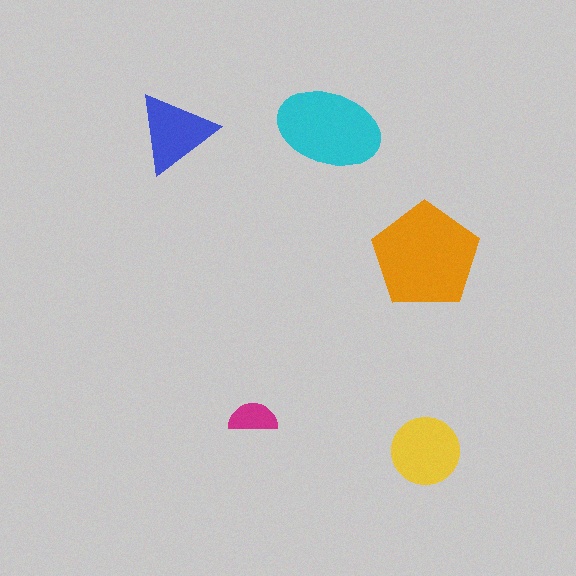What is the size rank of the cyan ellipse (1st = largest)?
2nd.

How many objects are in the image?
There are 5 objects in the image.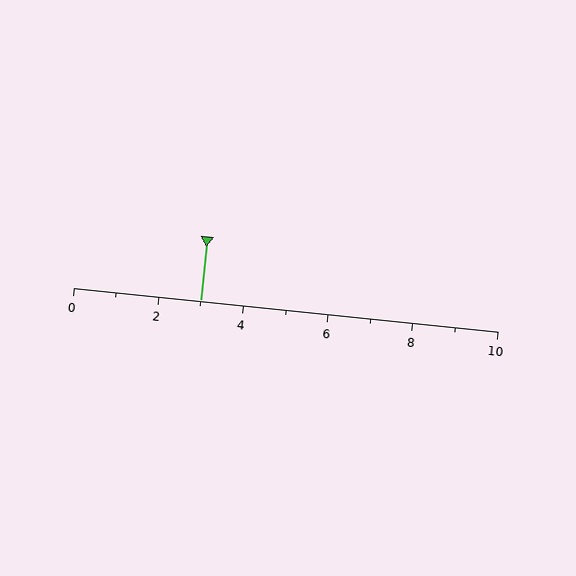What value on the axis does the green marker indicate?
The marker indicates approximately 3.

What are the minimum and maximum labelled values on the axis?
The axis runs from 0 to 10.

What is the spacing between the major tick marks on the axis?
The major ticks are spaced 2 apart.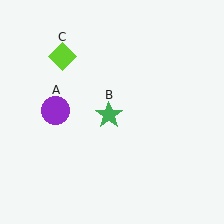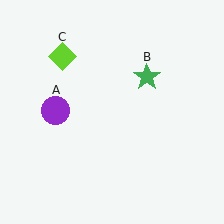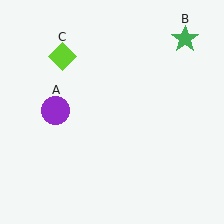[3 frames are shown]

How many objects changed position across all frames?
1 object changed position: green star (object B).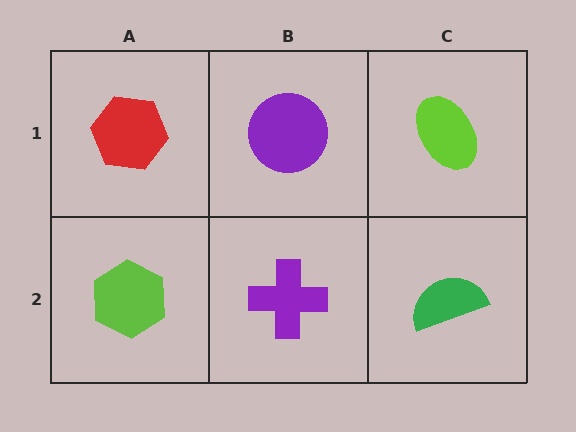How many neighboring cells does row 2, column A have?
2.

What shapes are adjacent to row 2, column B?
A purple circle (row 1, column B), a lime hexagon (row 2, column A), a green semicircle (row 2, column C).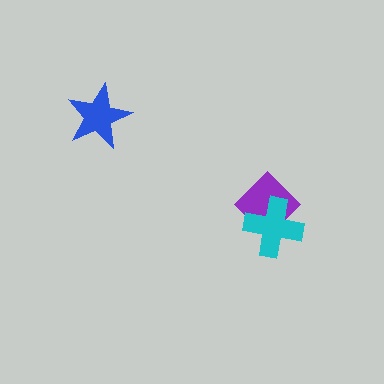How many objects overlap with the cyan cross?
1 object overlaps with the cyan cross.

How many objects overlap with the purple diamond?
1 object overlaps with the purple diamond.